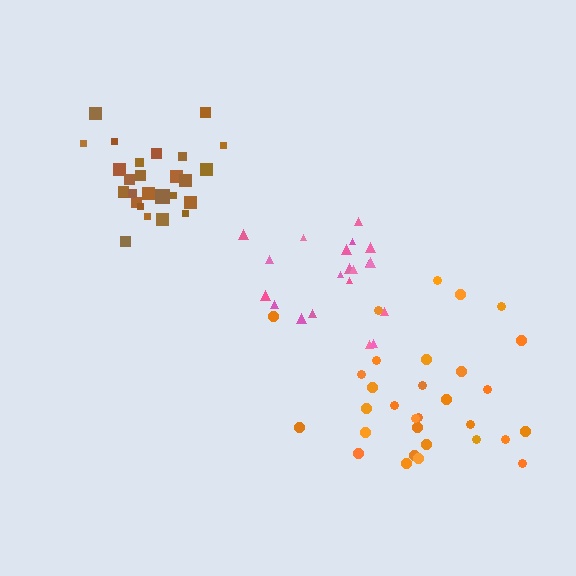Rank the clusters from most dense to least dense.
brown, pink, orange.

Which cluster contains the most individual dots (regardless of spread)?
Orange (31).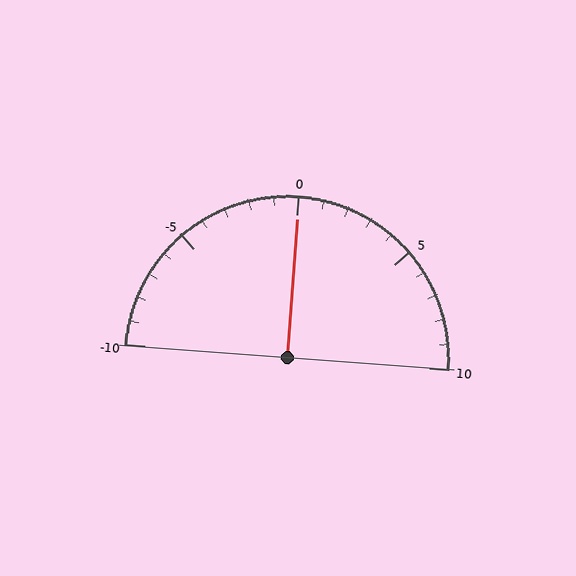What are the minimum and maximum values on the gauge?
The gauge ranges from -10 to 10.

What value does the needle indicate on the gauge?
The needle indicates approximately 0.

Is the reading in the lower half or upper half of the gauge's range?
The reading is in the upper half of the range (-10 to 10).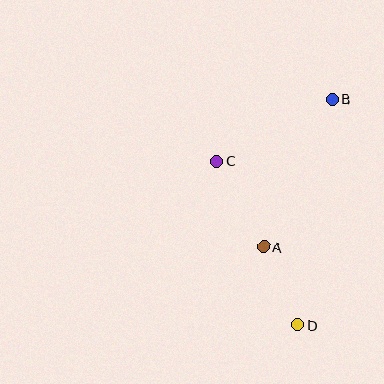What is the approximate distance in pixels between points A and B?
The distance between A and B is approximately 163 pixels.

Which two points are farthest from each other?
Points B and D are farthest from each other.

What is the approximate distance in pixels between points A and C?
The distance between A and C is approximately 98 pixels.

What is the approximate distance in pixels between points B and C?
The distance between B and C is approximately 131 pixels.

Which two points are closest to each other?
Points A and D are closest to each other.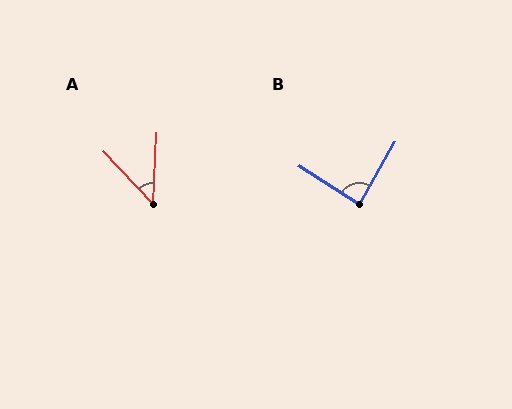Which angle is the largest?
B, at approximately 87 degrees.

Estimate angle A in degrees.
Approximately 46 degrees.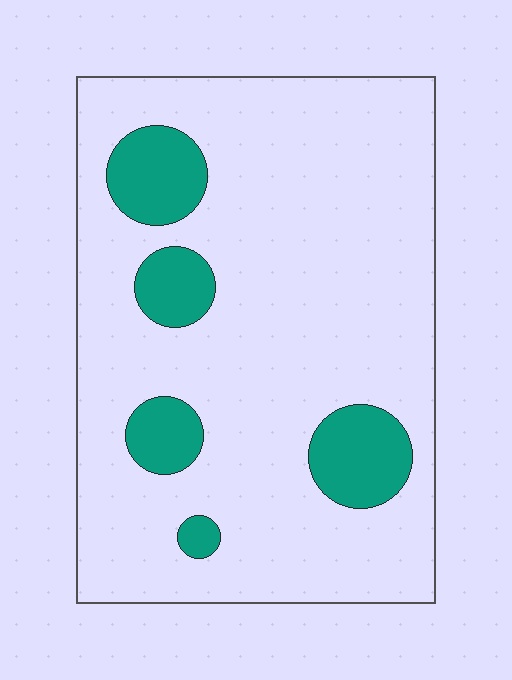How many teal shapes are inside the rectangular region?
5.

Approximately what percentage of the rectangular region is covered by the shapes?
Approximately 15%.